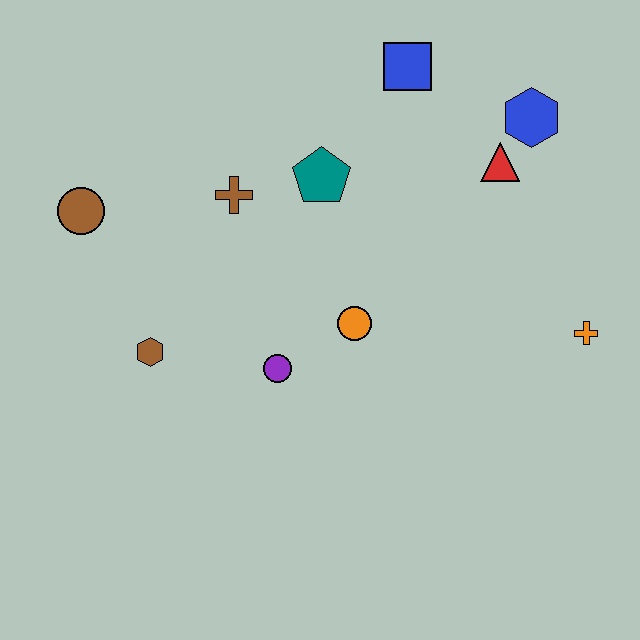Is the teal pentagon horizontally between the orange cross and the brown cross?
Yes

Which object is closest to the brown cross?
The teal pentagon is closest to the brown cross.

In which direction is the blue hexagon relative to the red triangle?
The blue hexagon is above the red triangle.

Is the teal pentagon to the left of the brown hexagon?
No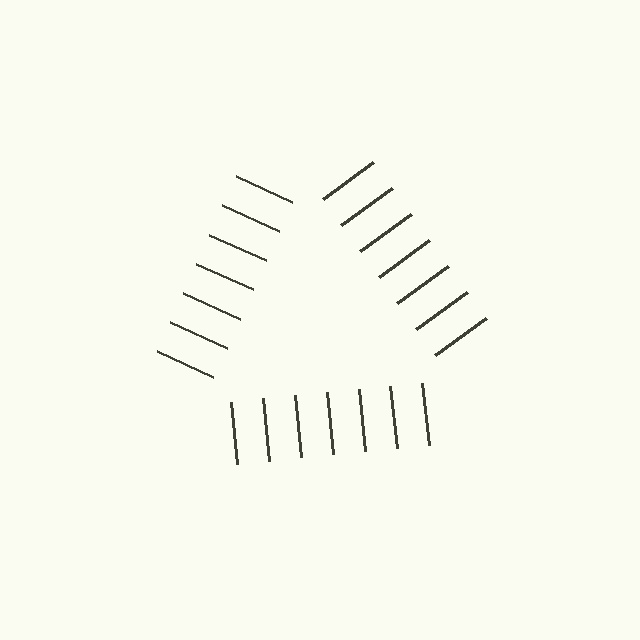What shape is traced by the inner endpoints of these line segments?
An illusory triangle — the line segments terminate on its edges but no continuous stroke is drawn.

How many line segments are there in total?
21 — 7 along each of the 3 edges.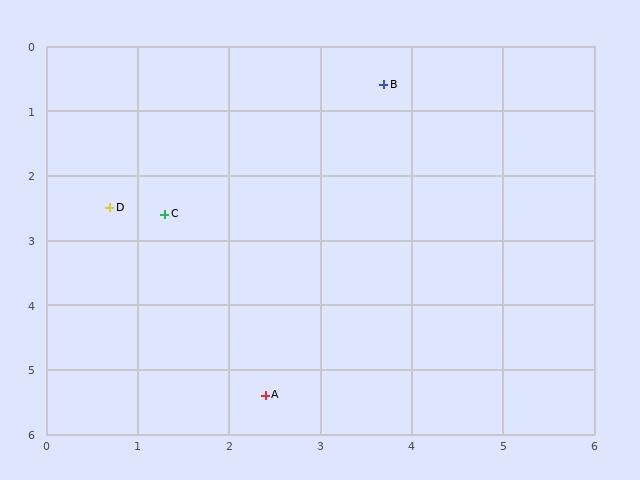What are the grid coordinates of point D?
Point D is at approximately (0.7, 2.5).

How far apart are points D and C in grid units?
Points D and C are about 0.6 grid units apart.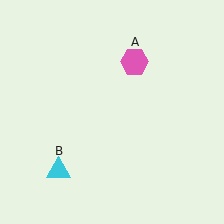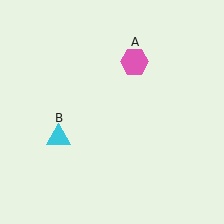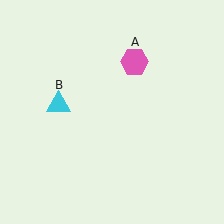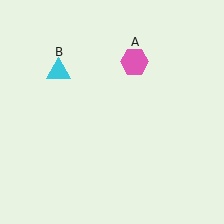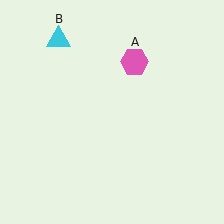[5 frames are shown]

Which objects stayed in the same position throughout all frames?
Pink hexagon (object A) remained stationary.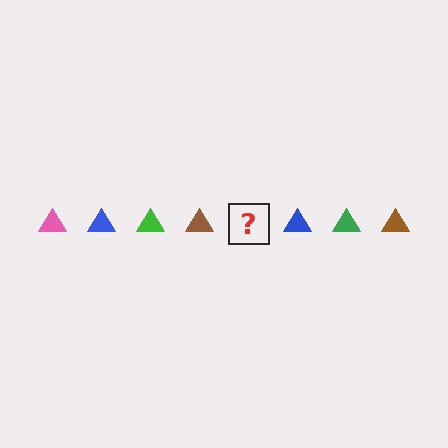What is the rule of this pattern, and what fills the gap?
The rule is that the pattern cycles through pink, blue, green, brown triangles. The gap should be filled with a pink triangle.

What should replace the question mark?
The question mark should be replaced with a pink triangle.